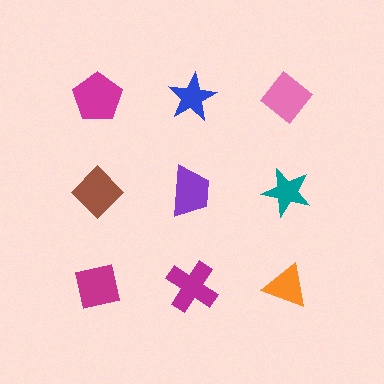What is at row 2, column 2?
A purple trapezoid.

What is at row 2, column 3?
A teal star.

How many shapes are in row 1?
3 shapes.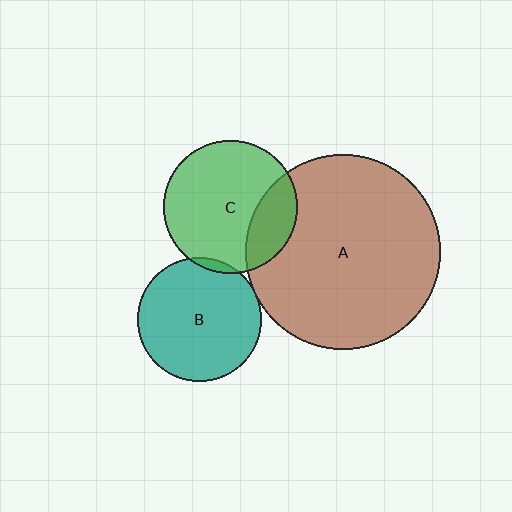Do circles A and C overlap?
Yes.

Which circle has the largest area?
Circle A (brown).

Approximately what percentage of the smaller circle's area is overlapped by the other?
Approximately 25%.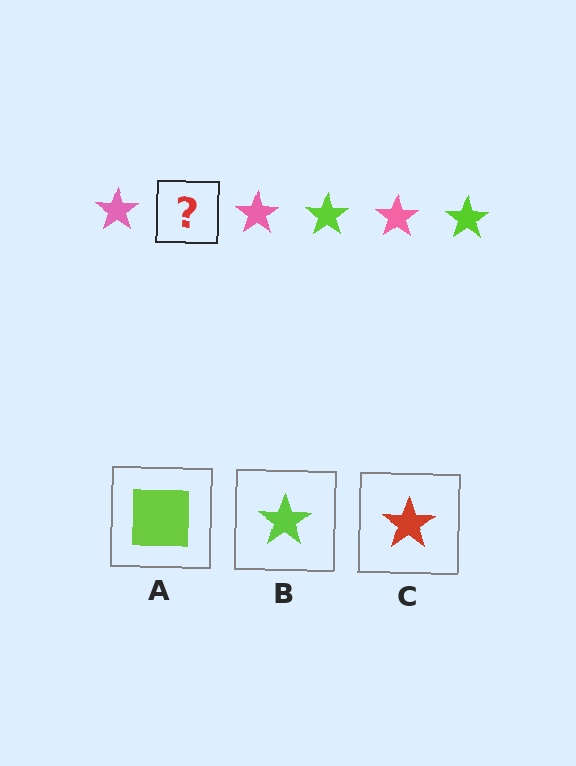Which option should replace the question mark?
Option B.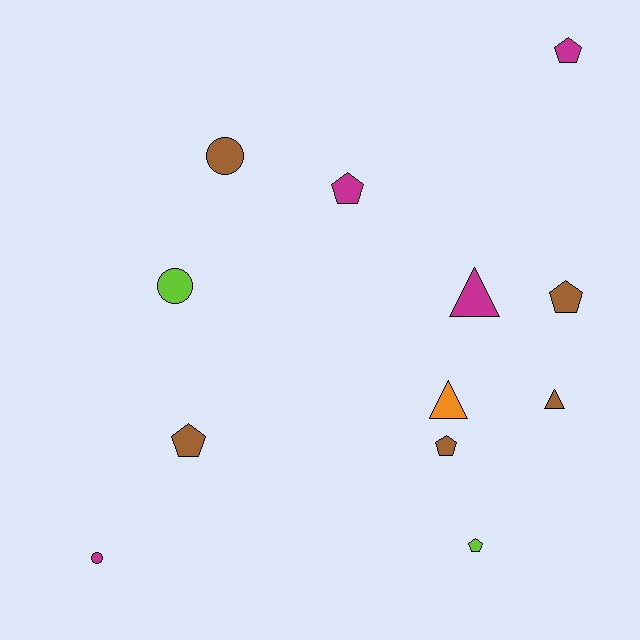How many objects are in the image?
There are 12 objects.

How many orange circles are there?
There are no orange circles.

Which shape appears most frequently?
Pentagon, with 6 objects.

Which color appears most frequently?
Brown, with 5 objects.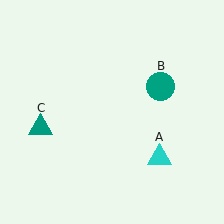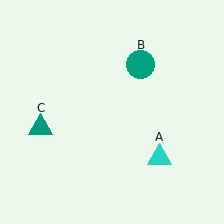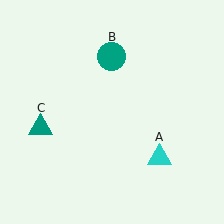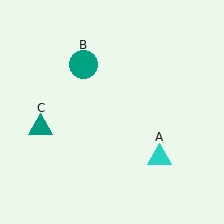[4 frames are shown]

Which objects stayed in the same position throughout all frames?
Cyan triangle (object A) and teal triangle (object C) remained stationary.